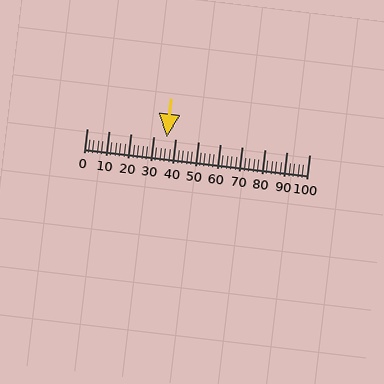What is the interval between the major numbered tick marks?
The major tick marks are spaced 10 units apart.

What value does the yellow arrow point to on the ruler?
The yellow arrow points to approximately 36.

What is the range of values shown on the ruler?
The ruler shows values from 0 to 100.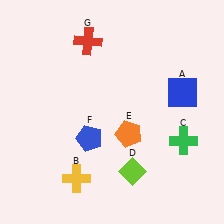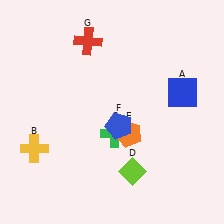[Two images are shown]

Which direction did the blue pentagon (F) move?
The blue pentagon (F) moved right.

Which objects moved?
The objects that moved are: the yellow cross (B), the green cross (C), the blue pentagon (F).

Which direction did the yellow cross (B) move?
The yellow cross (B) moved left.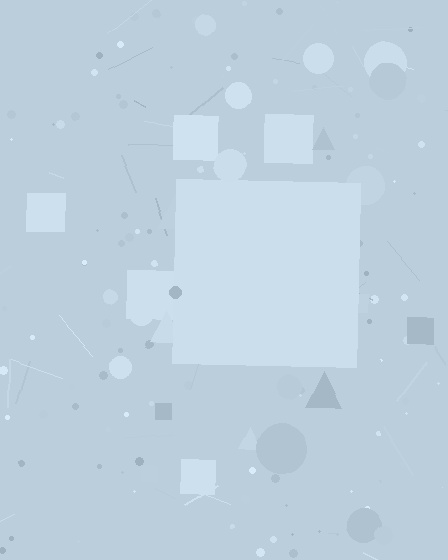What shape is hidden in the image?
A square is hidden in the image.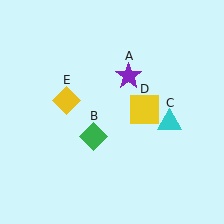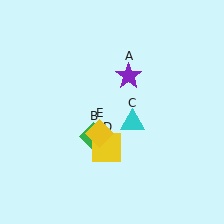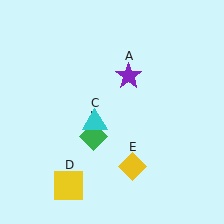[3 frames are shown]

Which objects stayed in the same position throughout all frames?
Purple star (object A) and green diamond (object B) remained stationary.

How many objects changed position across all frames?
3 objects changed position: cyan triangle (object C), yellow square (object D), yellow diamond (object E).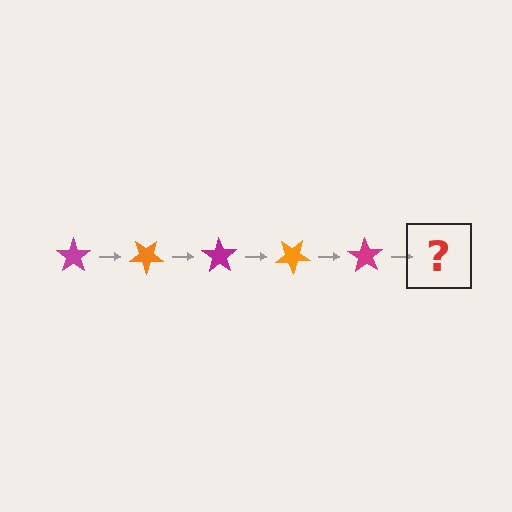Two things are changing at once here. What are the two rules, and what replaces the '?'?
The two rules are that it rotates 35 degrees each step and the color cycles through magenta and orange. The '?' should be an orange star, rotated 175 degrees from the start.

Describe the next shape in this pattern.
It should be an orange star, rotated 175 degrees from the start.